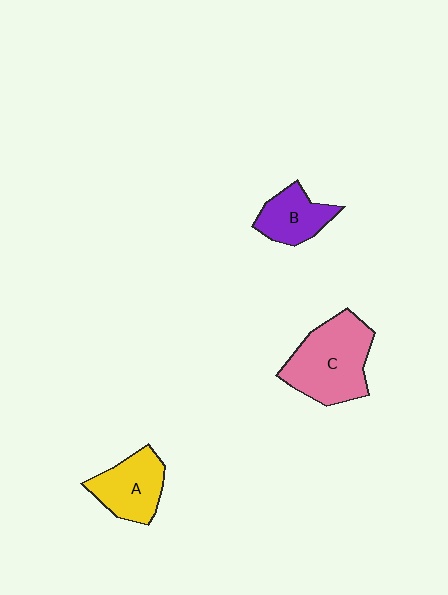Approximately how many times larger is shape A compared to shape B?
Approximately 1.2 times.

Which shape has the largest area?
Shape C (pink).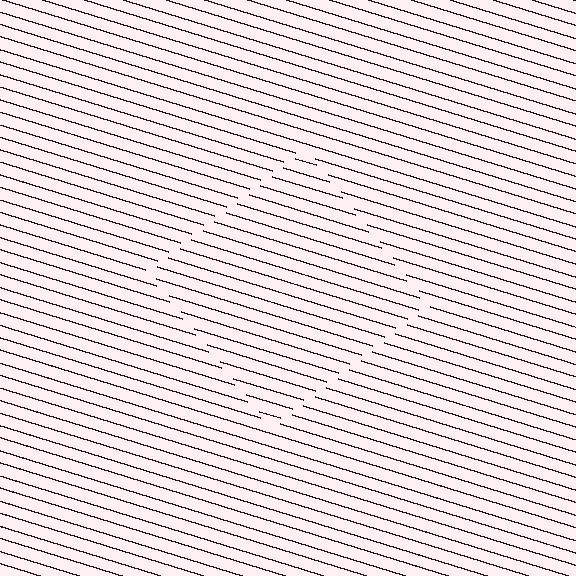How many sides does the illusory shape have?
4 sides — the line-ends trace a square.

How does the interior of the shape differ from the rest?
The interior of the shape contains the same grating, shifted by half a period — the contour is defined by the phase discontinuity where line-ends from the inner and outer gratings abut.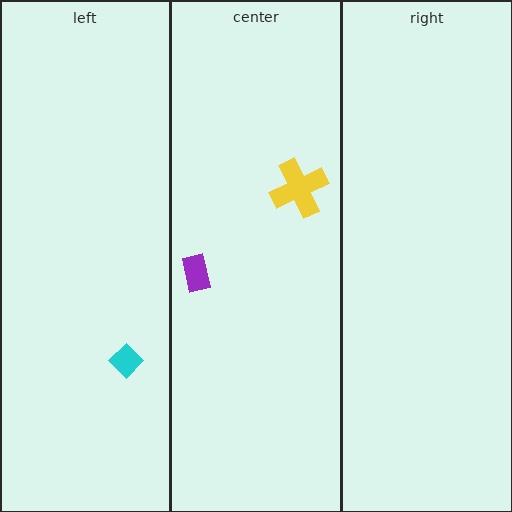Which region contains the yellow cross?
The center region.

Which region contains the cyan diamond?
The left region.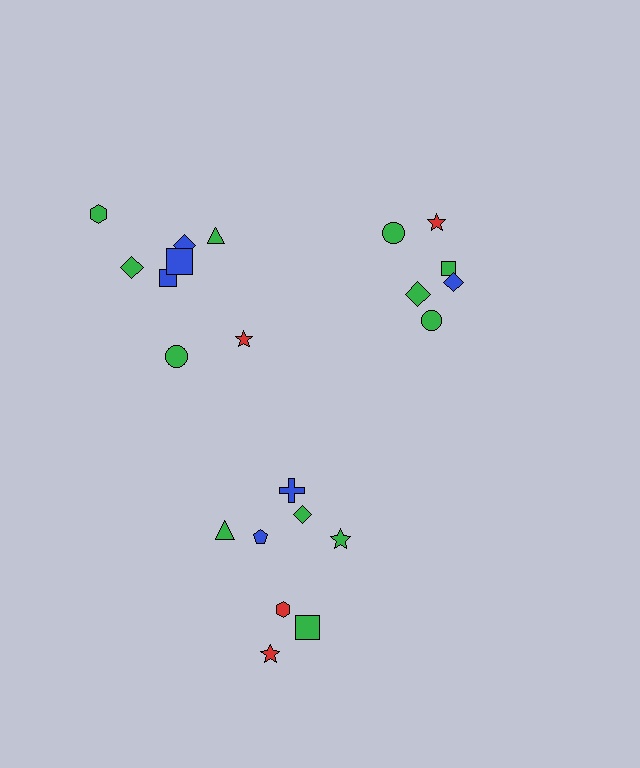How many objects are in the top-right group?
There are 6 objects.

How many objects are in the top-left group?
There are 8 objects.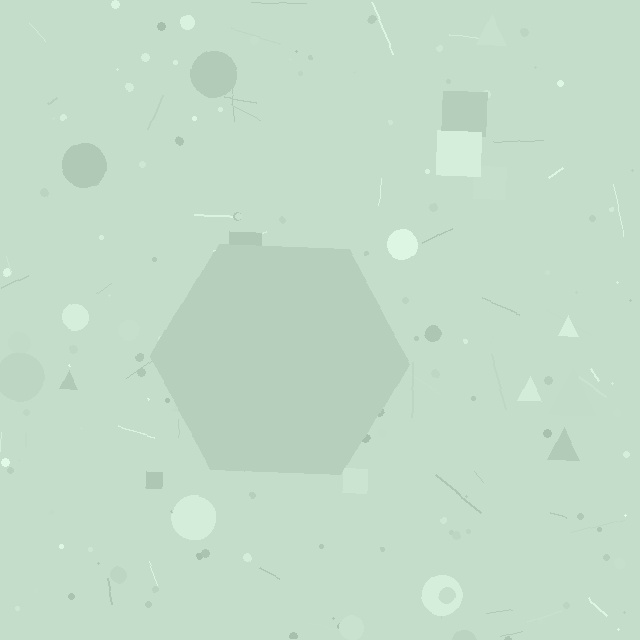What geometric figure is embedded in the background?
A hexagon is embedded in the background.